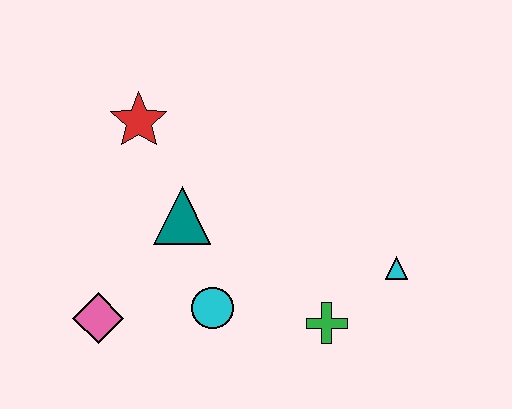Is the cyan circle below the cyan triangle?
Yes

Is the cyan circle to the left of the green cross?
Yes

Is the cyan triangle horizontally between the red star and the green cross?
No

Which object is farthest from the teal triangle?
The cyan triangle is farthest from the teal triangle.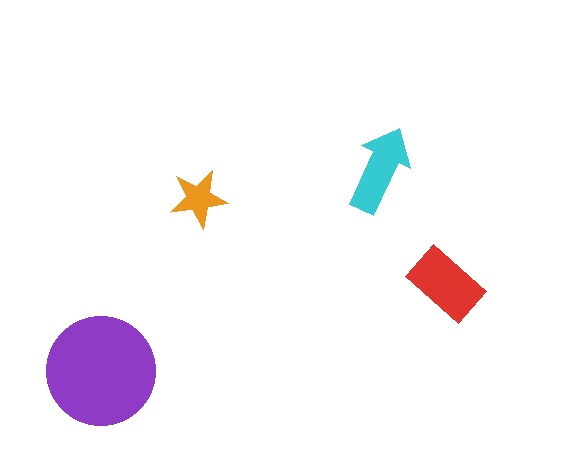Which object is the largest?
The purple circle.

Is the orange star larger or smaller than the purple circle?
Smaller.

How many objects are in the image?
There are 4 objects in the image.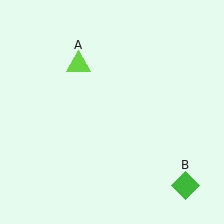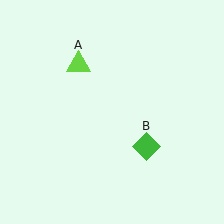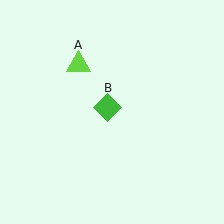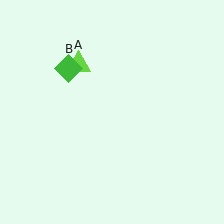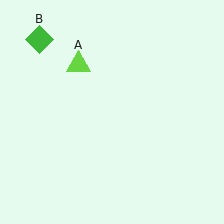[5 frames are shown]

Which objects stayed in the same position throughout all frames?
Lime triangle (object A) remained stationary.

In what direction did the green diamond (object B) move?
The green diamond (object B) moved up and to the left.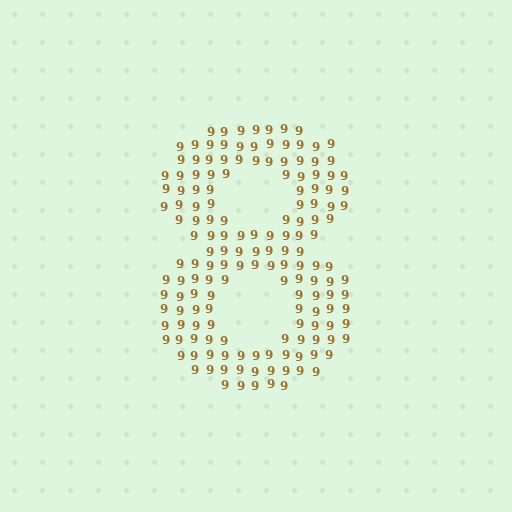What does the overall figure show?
The overall figure shows the digit 8.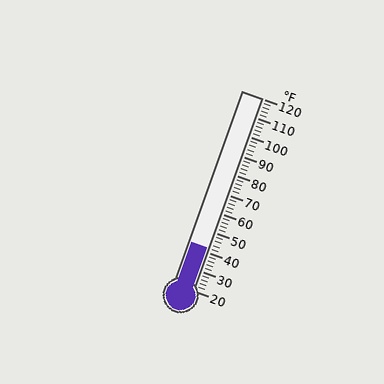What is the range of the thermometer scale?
The thermometer scale ranges from 20°F to 120°F.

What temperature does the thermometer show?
The thermometer shows approximately 42°F.